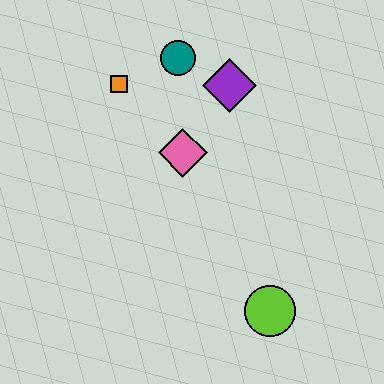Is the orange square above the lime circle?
Yes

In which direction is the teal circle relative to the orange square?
The teal circle is to the right of the orange square.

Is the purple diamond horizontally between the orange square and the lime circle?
Yes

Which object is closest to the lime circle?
The pink diamond is closest to the lime circle.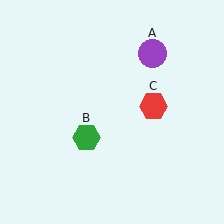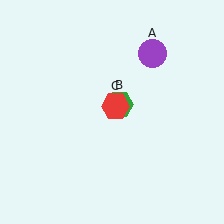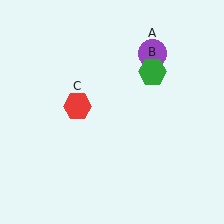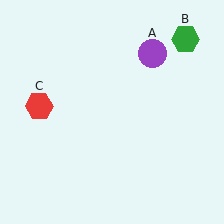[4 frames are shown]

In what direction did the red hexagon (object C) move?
The red hexagon (object C) moved left.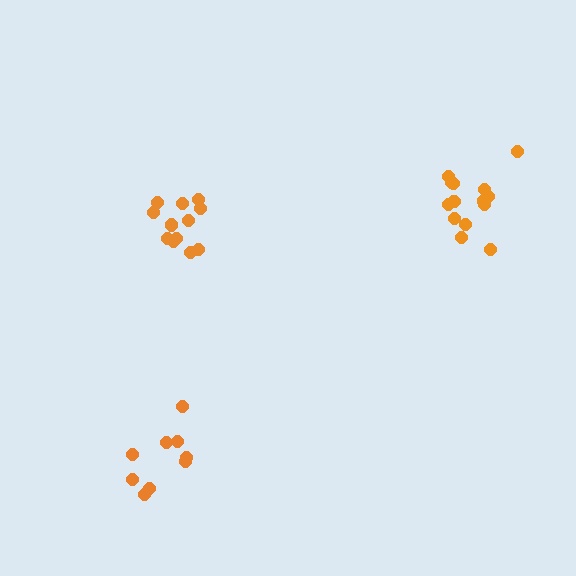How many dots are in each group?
Group 1: 9 dots, Group 2: 15 dots, Group 3: 12 dots (36 total).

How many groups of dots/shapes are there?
There are 3 groups.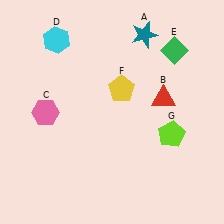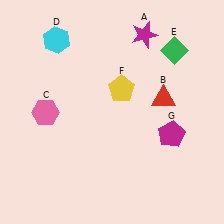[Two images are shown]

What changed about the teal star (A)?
In Image 1, A is teal. In Image 2, it changed to magenta.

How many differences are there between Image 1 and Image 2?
There are 2 differences between the two images.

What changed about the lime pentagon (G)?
In Image 1, G is lime. In Image 2, it changed to magenta.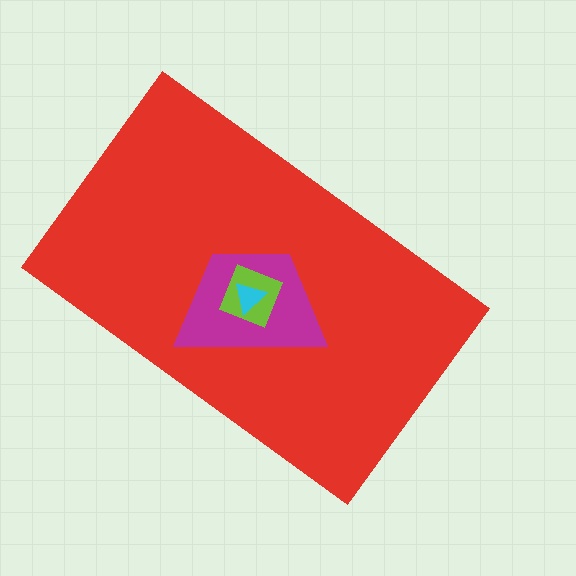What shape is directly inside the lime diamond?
The cyan triangle.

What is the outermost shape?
The red rectangle.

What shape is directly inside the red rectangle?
The magenta trapezoid.